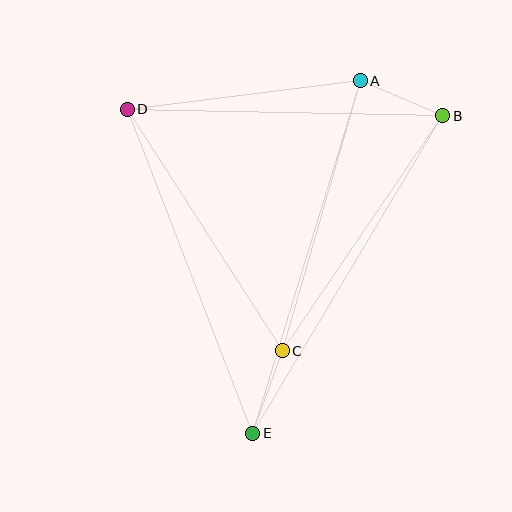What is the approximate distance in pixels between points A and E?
The distance between A and E is approximately 369 pixels.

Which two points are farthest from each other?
Points B and E are farthest from each other.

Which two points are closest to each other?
Points C and E are closest to each other.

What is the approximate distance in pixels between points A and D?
The distance between A and D is approximately 235 pixels.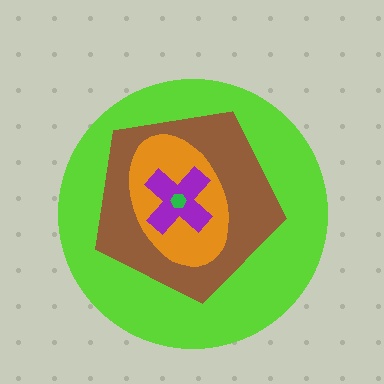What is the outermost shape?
The lime circle.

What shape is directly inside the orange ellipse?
The purple cross.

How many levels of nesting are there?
5.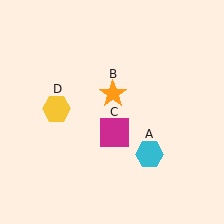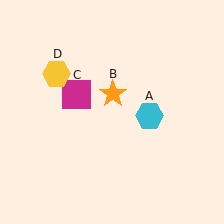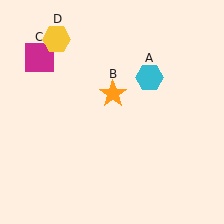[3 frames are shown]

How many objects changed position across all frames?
3 objects changed position: cyan hexagon (object A), magenta square (object C), yellow hexagon (object D).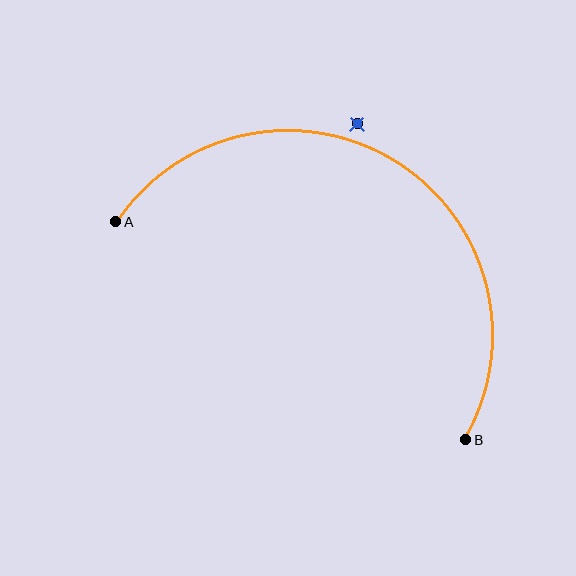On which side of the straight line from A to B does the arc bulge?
The arc bulges above the straight line connecting A and B.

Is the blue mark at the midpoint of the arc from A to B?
No — the blue mark does not lie on the arc at all. It sits slightly outside the curve.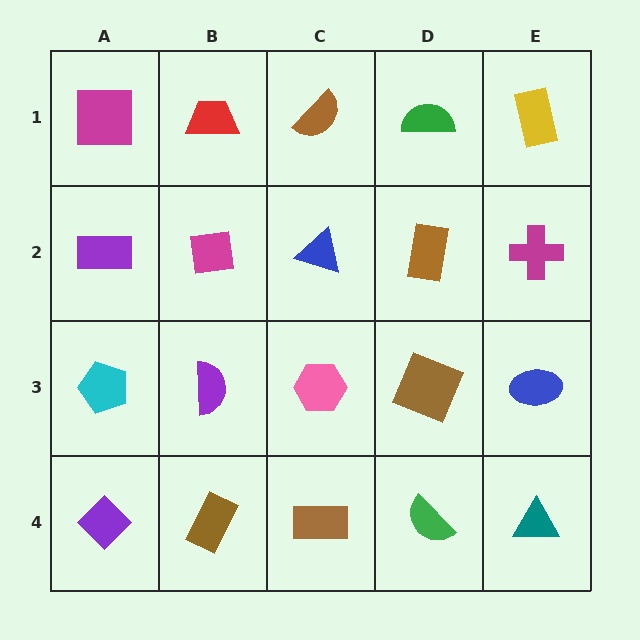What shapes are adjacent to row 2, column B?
A red trapezoid (row 1, column B), a purple semicircle (row 3, column B), a purple rectangle (row 2, column A), a blue triangle (row 2, column C).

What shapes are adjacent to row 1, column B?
A magenta square (row 2, column B), a magenta square (row 1, column A), a brown semicircle (row 1, column C).